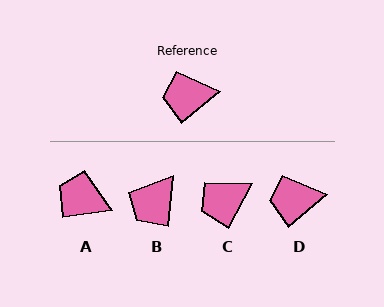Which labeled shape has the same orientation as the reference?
D.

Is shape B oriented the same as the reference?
No, it is off by about 44 degrees.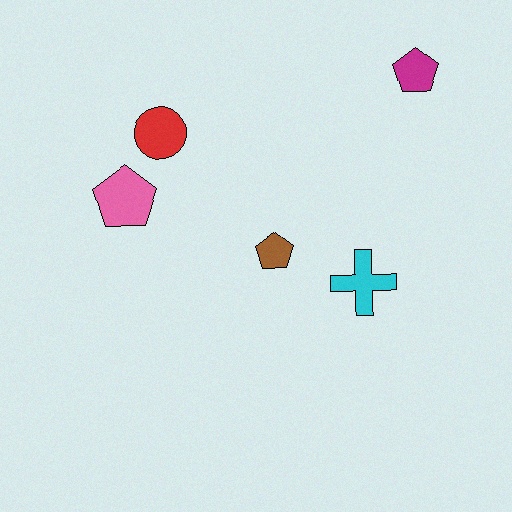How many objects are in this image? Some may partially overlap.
There are 5 objects.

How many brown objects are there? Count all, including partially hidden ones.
There is 1 brown object.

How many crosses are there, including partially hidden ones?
There is 1 cross.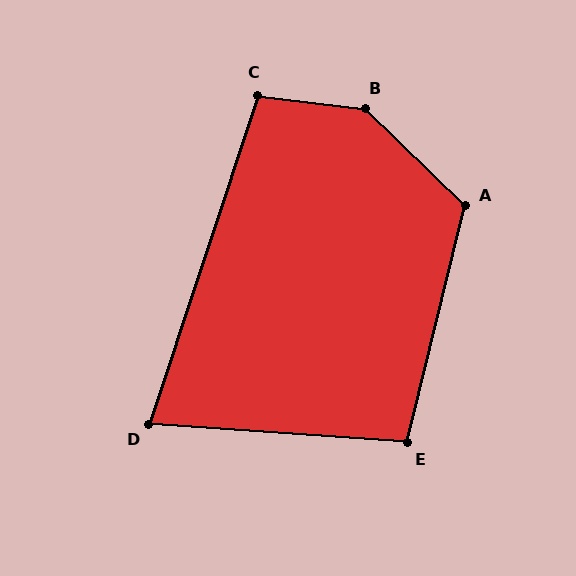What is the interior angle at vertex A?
Approximately 121 degrees (obtuse).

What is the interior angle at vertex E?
Approximately 100 degrees (obtuse).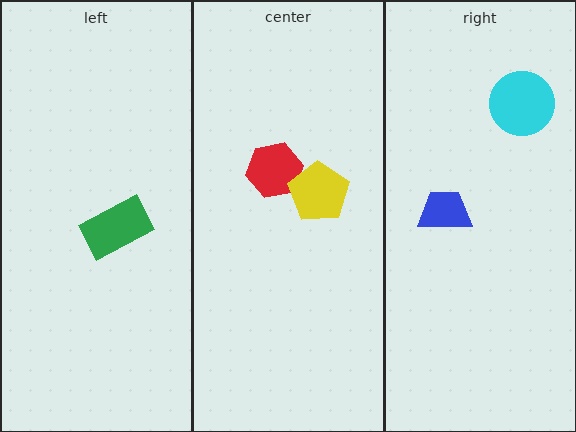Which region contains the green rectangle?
The left region.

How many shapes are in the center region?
2.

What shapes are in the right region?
The blue trapezoid, the cyan circle.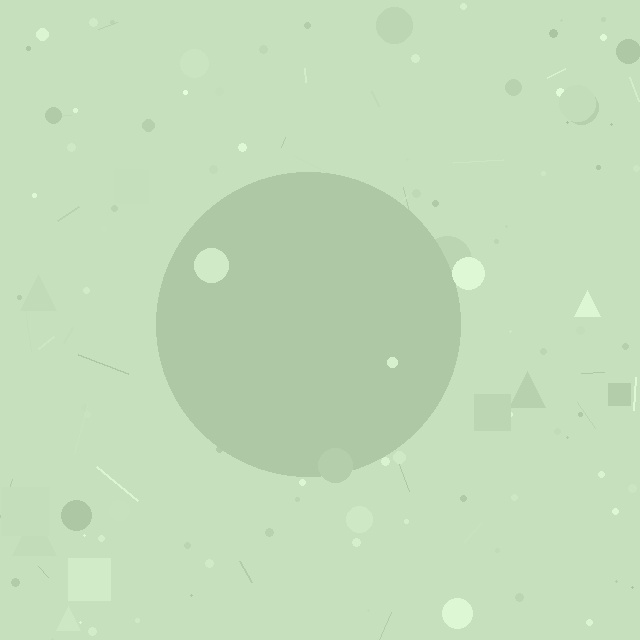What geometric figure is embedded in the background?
A circle is embedded in the background.